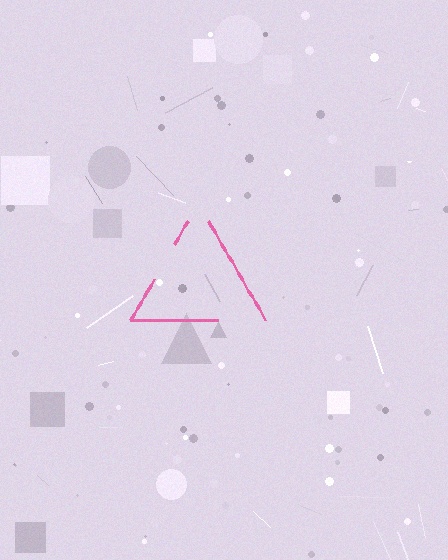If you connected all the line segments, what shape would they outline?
They would outline a triangle.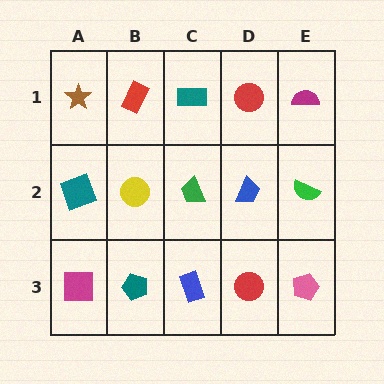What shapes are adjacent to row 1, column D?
A blue trapezoid (row 2, column D), a teal rectangle (row 1, column C), a magenta semicircle (row 1, column E).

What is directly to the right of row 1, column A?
A red rectangle.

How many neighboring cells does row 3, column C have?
3.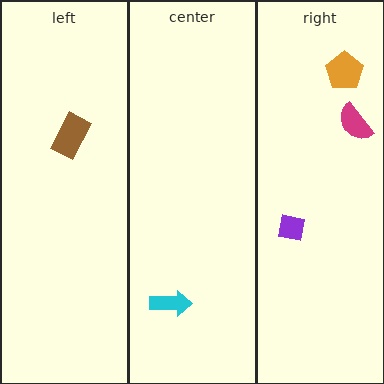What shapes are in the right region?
The purple square, the orange pentagon, the magenta semicircle.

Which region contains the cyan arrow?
The center region.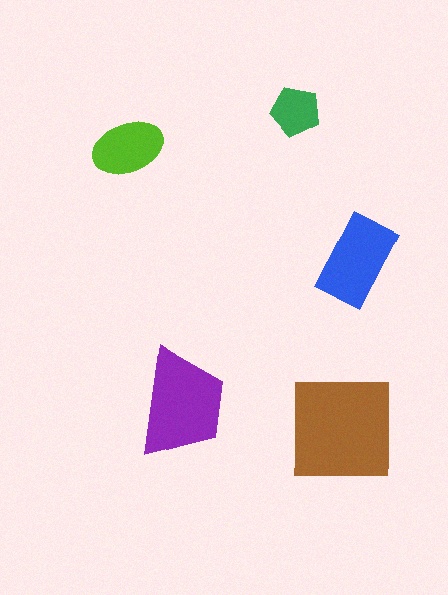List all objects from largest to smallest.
The brown square, the purple trapezoid, the blue rectangle, the lime ellipse, the green pentagon.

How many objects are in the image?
There are 5 objects in the image.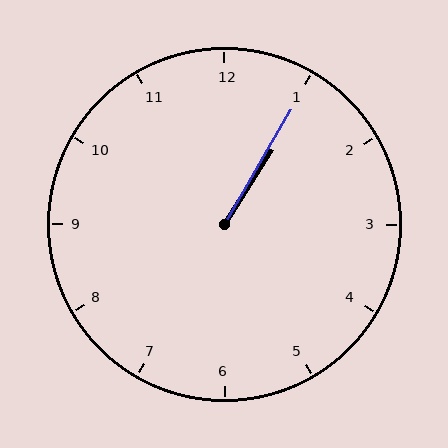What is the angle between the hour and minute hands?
Approximately 2 degrees.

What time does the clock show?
1:05.